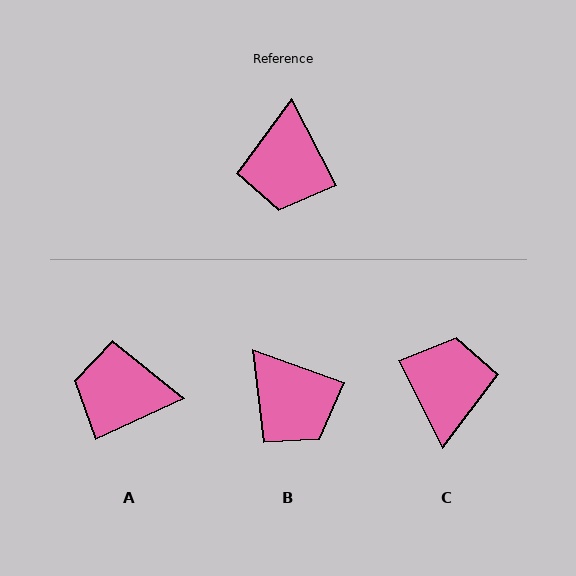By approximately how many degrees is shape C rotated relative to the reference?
Approximately 179 degrees counter-clockwise.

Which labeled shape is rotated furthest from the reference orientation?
C, about 179 degrees away.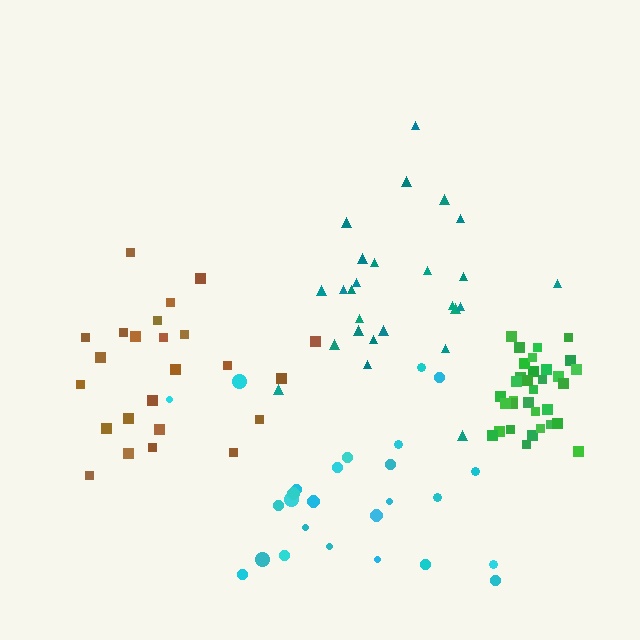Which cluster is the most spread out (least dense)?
Brown.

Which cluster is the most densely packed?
Green.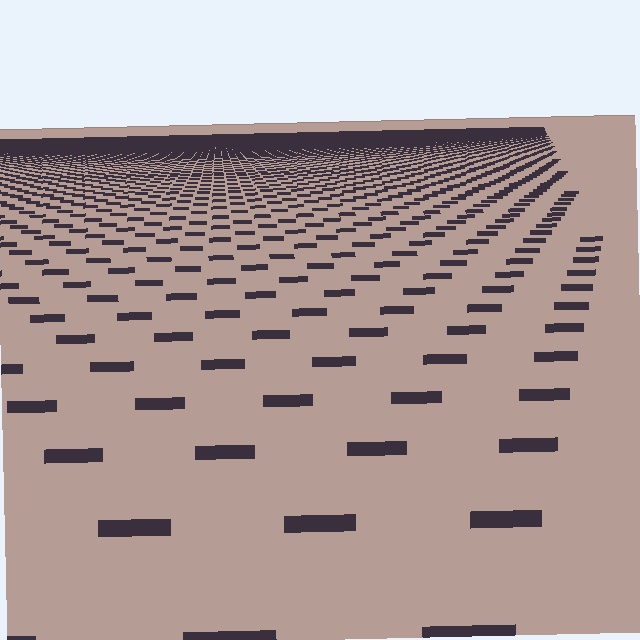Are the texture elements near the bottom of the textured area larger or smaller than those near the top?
Larger. Near the bottom, elements are closer to the viewer and appear at a bigger on-screen size.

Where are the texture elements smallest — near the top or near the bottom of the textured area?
Near the top.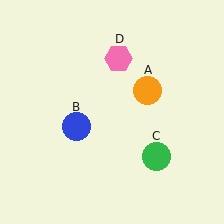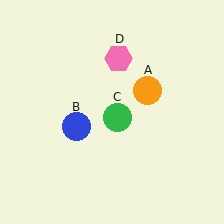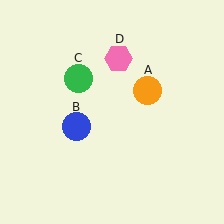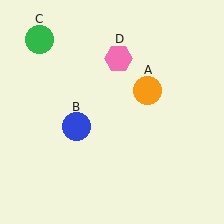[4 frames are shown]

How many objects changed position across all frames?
1 object changed position: green circle (object C).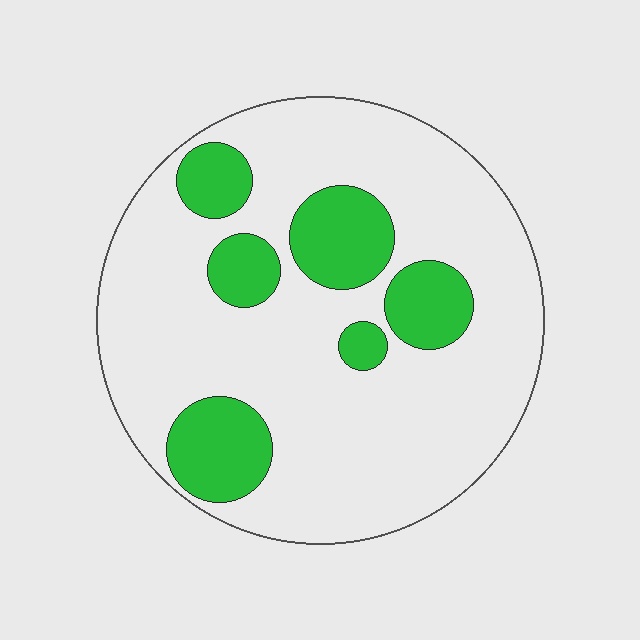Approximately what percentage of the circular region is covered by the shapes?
Approximately 20%.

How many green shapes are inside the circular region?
6.